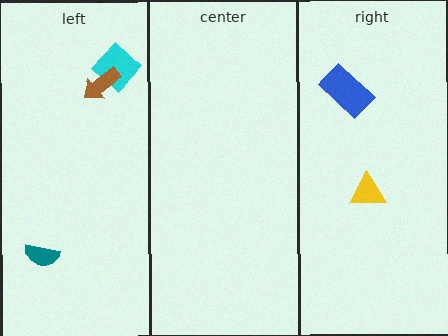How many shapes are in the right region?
2.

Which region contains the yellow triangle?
The right region.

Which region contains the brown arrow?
The left region.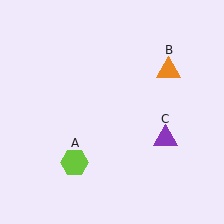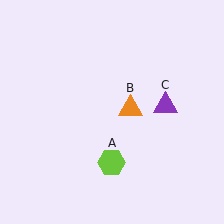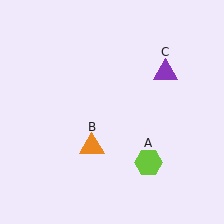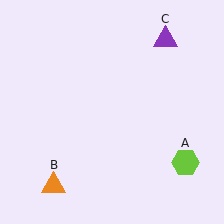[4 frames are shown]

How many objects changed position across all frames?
3 objects changed position: lime hexagon (object A), orange triangle (object B), purple triangle (object C).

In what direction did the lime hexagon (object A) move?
The lime hexagon (object A) moved right.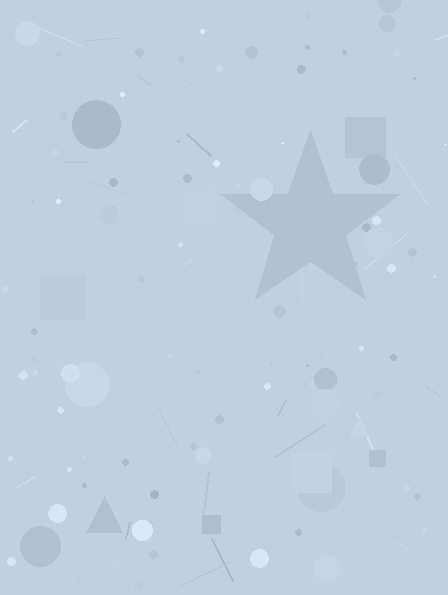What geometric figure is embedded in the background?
A star is embedded in the background.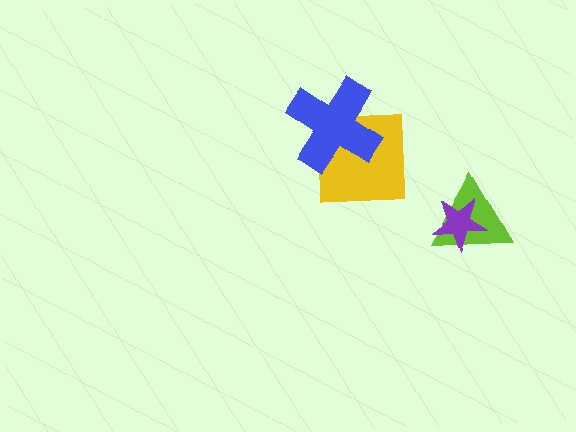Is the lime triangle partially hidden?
Yes, it is partially covered by another shape.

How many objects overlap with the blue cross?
1 object overlaps with the blue cross.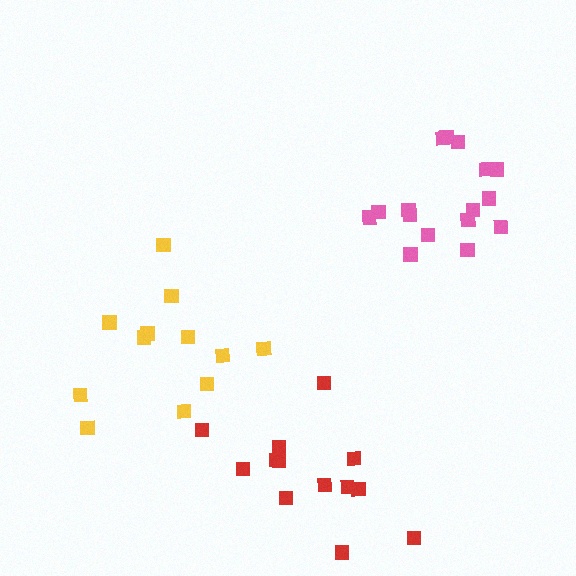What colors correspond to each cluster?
The clusters are colored: pink, red, yellow.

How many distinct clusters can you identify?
There are 3 distinct clusters.